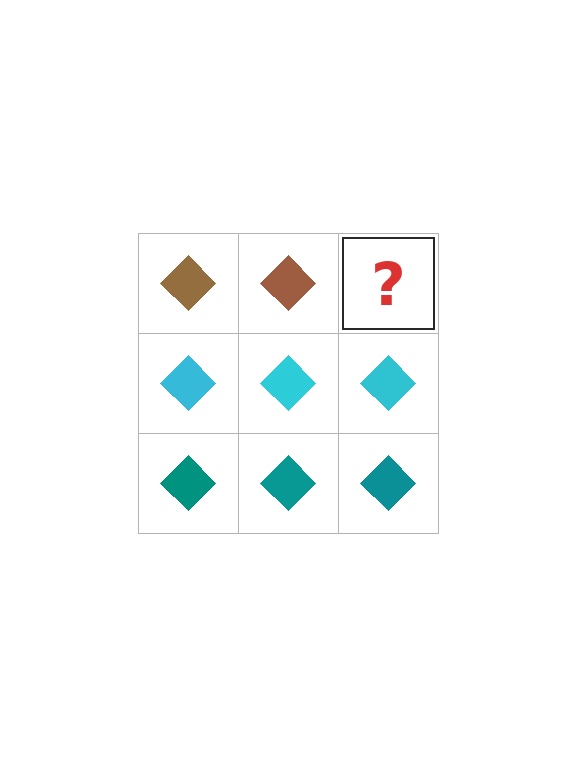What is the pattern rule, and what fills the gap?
The rule is that each row has a consistent color. The gap should be filled with a brown diamond.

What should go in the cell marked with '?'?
The missing cell should contain a brown diamond.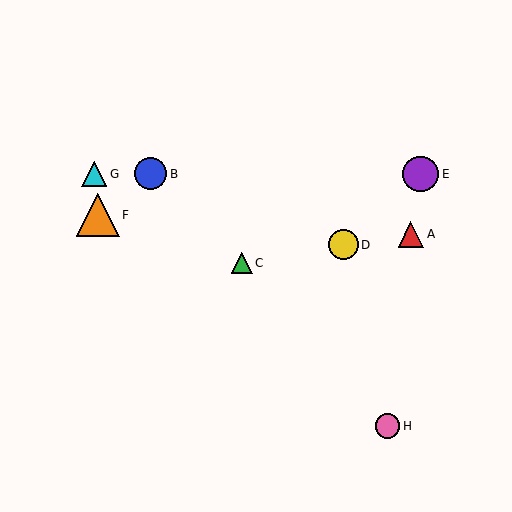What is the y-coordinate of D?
Object D is at y≈245.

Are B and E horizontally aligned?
Yes, both are at y≈174.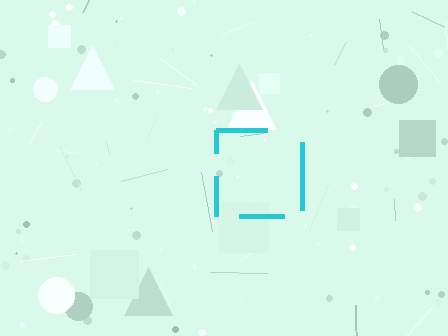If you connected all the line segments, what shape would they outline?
They would outline a square.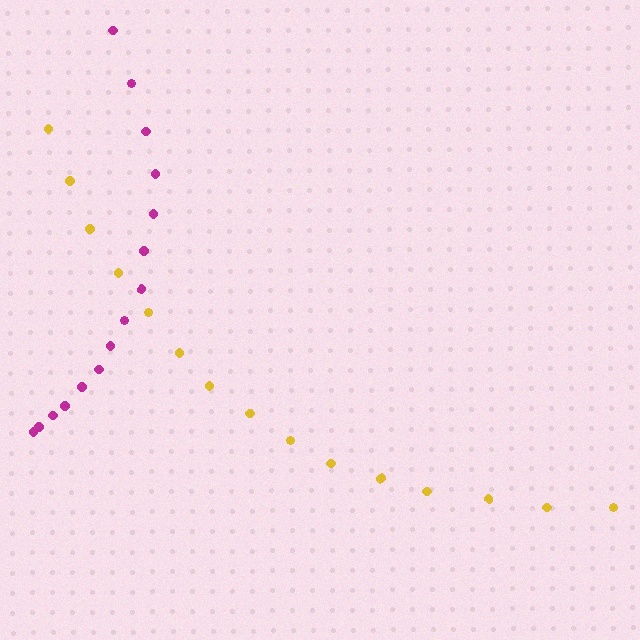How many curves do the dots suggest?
There are 2 distinct paths.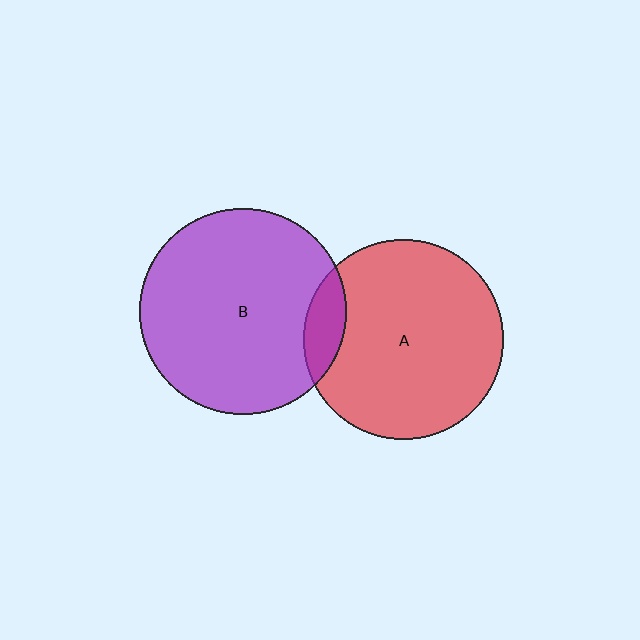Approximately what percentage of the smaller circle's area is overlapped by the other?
Approximately 10%.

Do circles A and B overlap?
Yes.